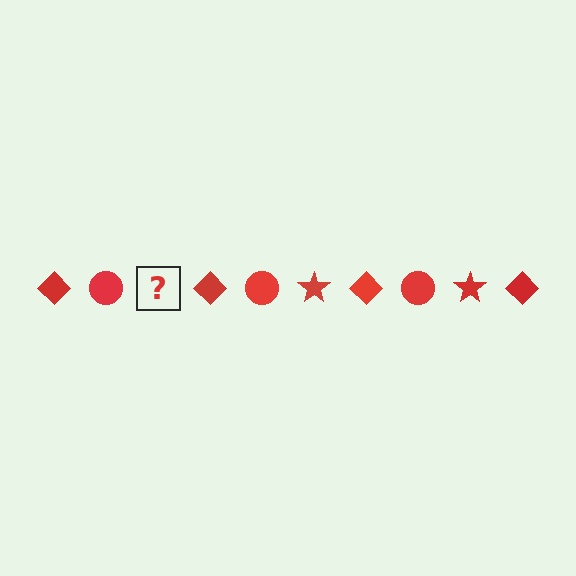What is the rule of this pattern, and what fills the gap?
The rule is that the pattern cycles through diamond, circle, star shapes in red. The gap should be filled with a red star.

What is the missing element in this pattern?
The missing element is a red star.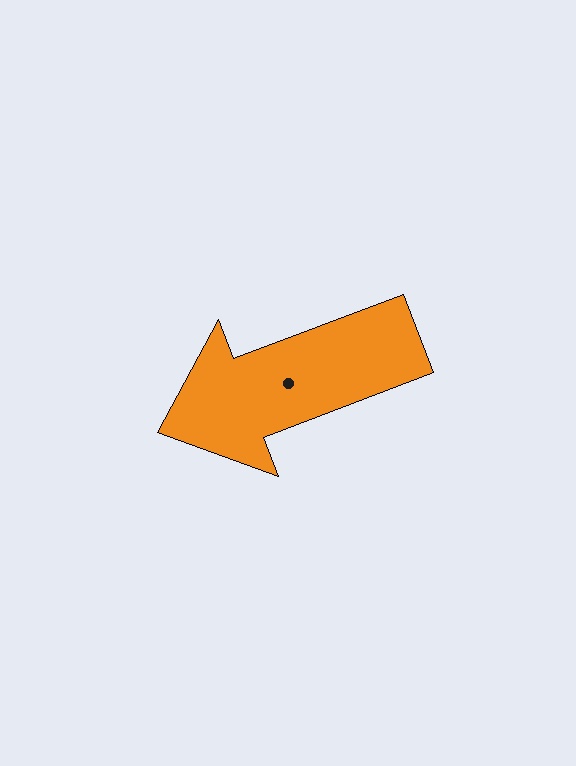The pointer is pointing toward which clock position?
Roughly 8 o'clock.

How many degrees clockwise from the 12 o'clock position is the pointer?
Approximately 249 degrees.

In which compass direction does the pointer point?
West.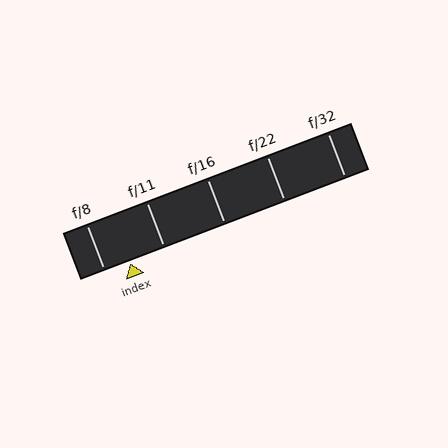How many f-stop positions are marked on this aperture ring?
There are 5 f-stop positions marked.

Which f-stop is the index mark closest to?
The index mark is closest to f/8.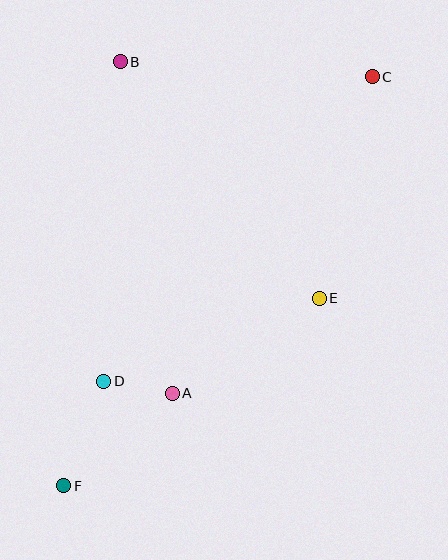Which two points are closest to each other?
Points A and D are closest to each other.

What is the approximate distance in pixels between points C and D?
The distance between C and D is approximately 406 pixels.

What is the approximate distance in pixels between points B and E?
The distance between B and E is approximately 309 pixels.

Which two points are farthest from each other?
Points C and F are farthest from each other.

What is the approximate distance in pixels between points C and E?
The distance between C and E is approximately 227 pixels.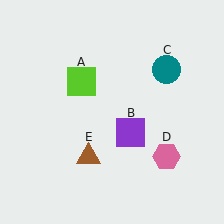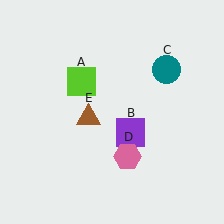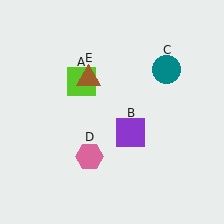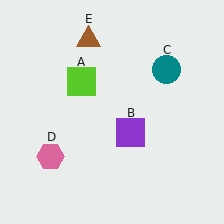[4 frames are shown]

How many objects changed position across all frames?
2 objects changed position: pink hexagon (object D), brown triangle (object E).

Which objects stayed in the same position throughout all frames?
Lime square (object A) and purple square (object B) and teal circle (object C) remained stationary.